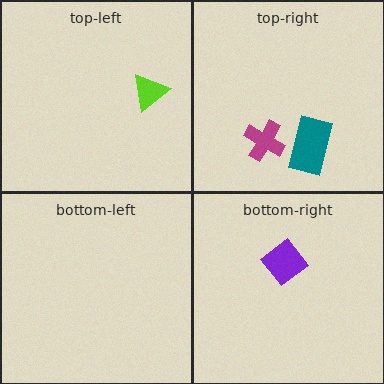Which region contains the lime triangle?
The top-left region.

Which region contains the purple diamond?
The bottom-right region.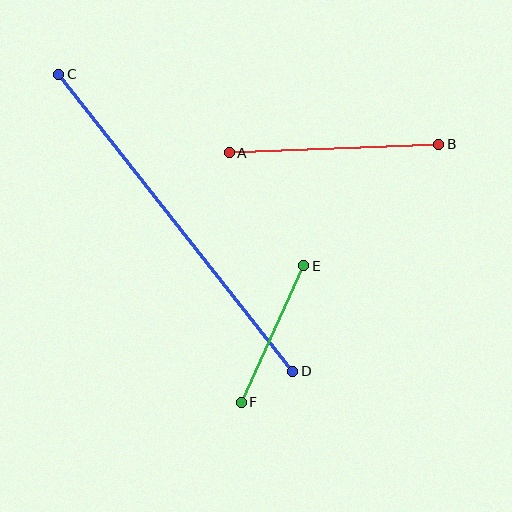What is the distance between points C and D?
The distance is approximately 378 pixels.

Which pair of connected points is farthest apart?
Points C and D are farthest apart.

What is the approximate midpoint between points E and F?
The midpoint is at approximately (273, 334) pixels.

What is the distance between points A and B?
The distance is approximately 210 pixels.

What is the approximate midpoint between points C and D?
The midpoint is at approximately (176, 223) pixels.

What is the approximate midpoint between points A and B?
The midpoint is at approximately (334, 149) pixels.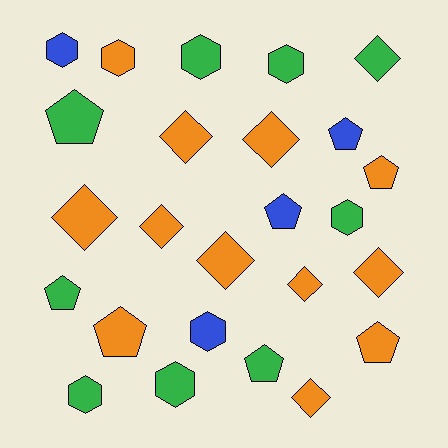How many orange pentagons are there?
There are 3 orange pentagons.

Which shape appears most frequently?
Diamond, with 9 objects.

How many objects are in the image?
There are 25 objects.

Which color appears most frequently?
Orange, with 12 objects.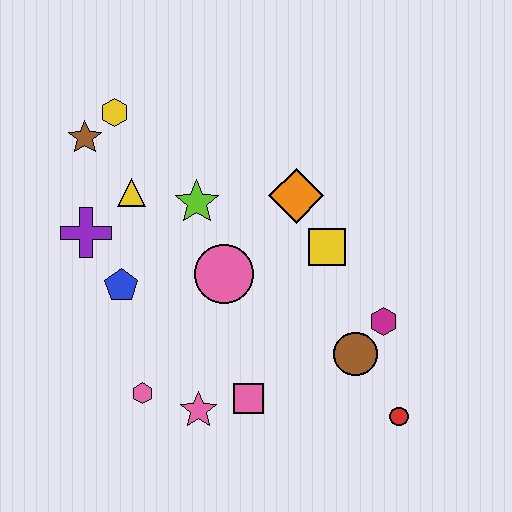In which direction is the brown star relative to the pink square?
The brown star is above the pink square.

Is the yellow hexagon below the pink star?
No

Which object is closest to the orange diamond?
The yellow square is closest to the orange diamond.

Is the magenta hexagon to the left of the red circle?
Yes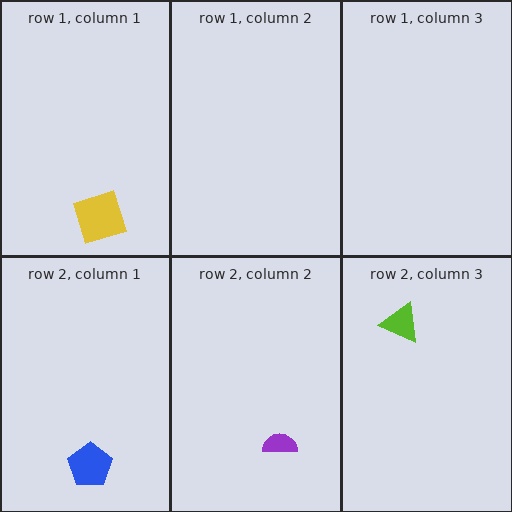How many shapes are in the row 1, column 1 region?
1.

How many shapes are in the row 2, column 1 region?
1.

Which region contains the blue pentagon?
The row 2, column 1 region.